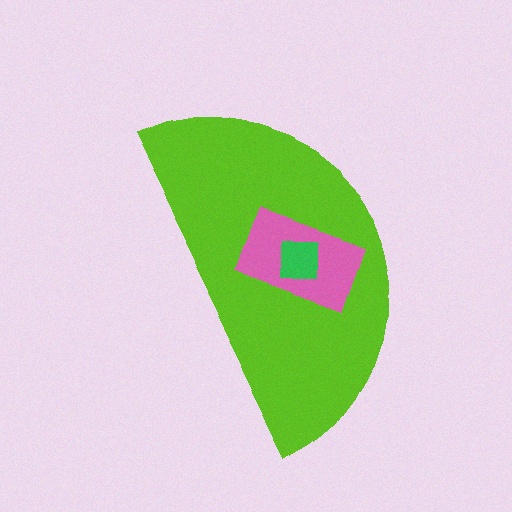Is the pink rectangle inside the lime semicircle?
Yes.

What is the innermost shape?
The green square.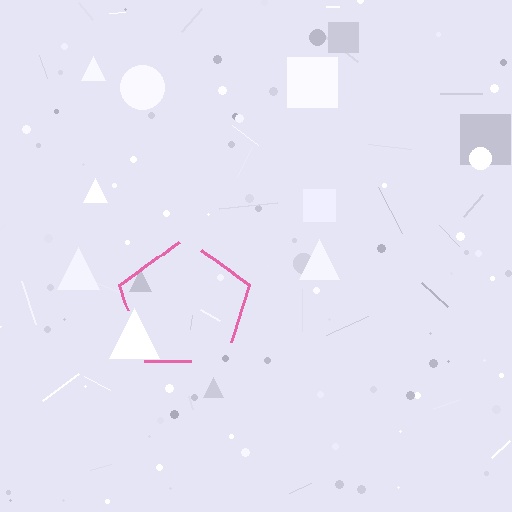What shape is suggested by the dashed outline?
The dashed outline suggests a pentagon.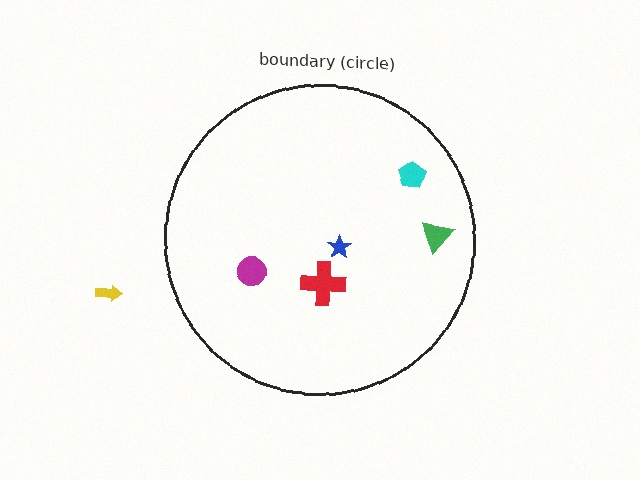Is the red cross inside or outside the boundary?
Inside.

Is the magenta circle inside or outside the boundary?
Inside.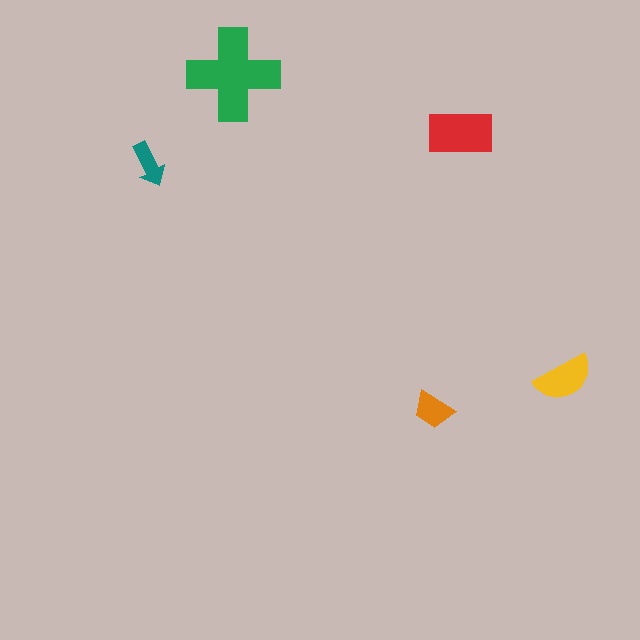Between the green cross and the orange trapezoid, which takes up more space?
The green cross.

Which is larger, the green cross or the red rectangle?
The green cross.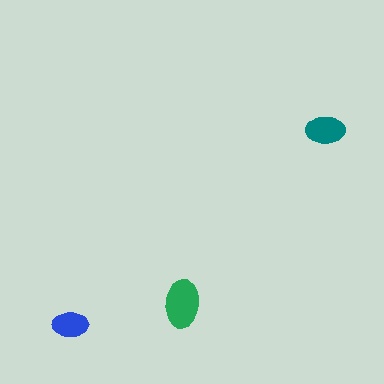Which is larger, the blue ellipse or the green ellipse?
The green one.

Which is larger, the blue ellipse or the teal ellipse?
The teal one.